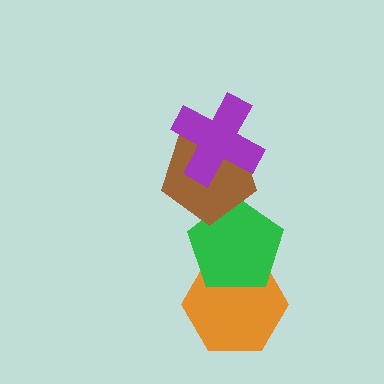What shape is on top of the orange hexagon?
The green pentagon is on top of the orange hexagon.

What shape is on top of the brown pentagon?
The purple cross is on top of the brown pentagon.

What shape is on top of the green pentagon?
The brown pentagon is on top of the green pentagon.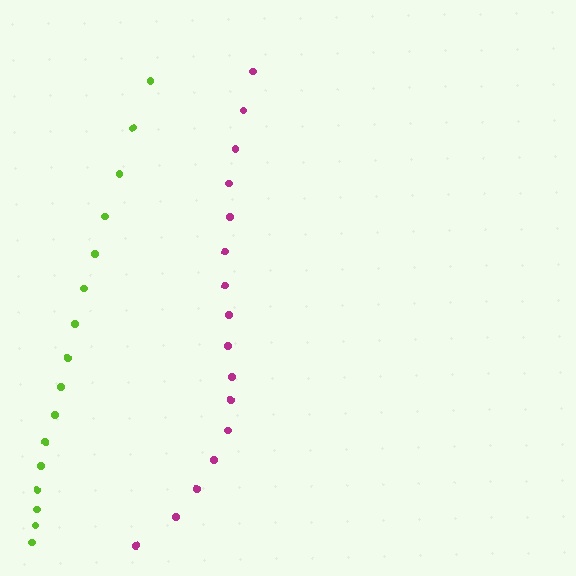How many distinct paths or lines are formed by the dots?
There are 2 distinct paths.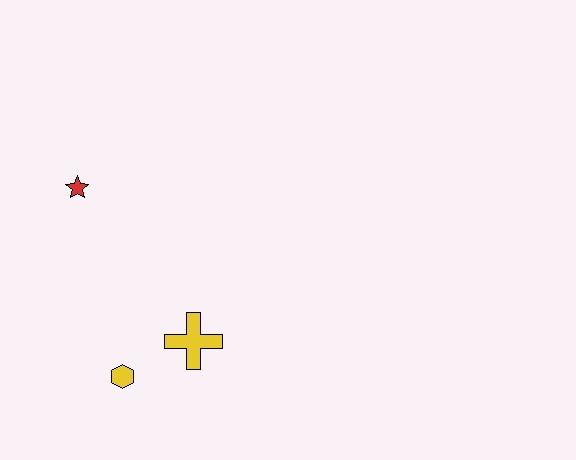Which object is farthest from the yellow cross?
The red star is farthest from the yellow cross.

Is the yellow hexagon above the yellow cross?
No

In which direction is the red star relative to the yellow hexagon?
The red star is above the yellow hexagon.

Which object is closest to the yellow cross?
The yellow hexagon is closest to the yellow cross.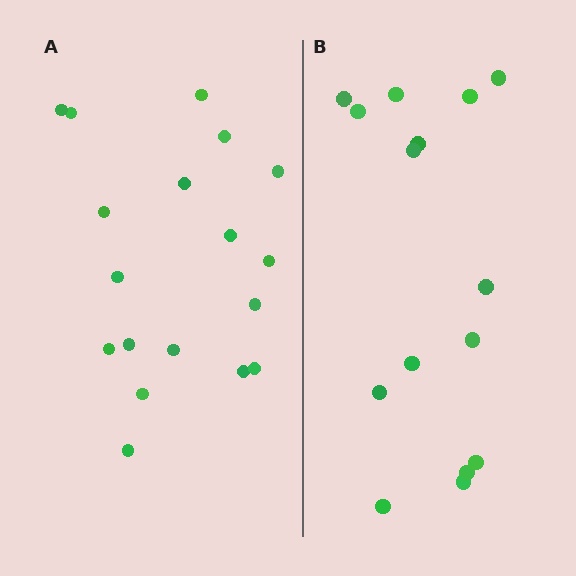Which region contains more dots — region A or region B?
Region A (the left region) has more dots.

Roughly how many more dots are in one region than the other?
Region A has just a few more — roughly 2 or 3 more dots than region B.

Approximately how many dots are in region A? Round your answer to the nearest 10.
About 20 dots. (The exact count is 18, which rounds to 20.)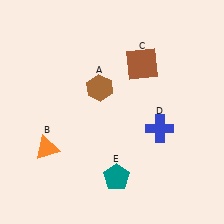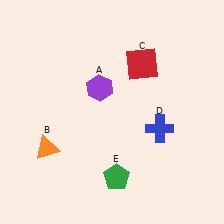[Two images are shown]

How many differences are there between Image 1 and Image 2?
There are 3 differences between the two images.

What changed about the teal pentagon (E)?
In Image 1, E is teal. In Image 2, it changed to green.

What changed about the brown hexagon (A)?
In Image 1, A is brown. In Image 2, it changed to purple.